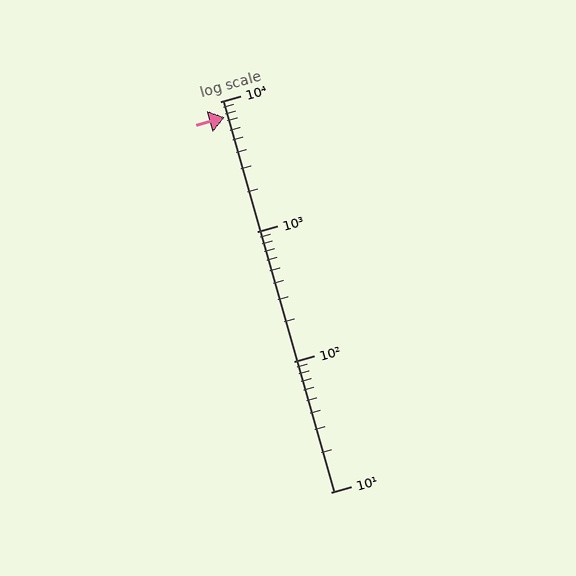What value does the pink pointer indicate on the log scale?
The pointer indicates approximately 7600.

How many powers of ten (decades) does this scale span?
The scale spans 3 decades, from 10 to 10000.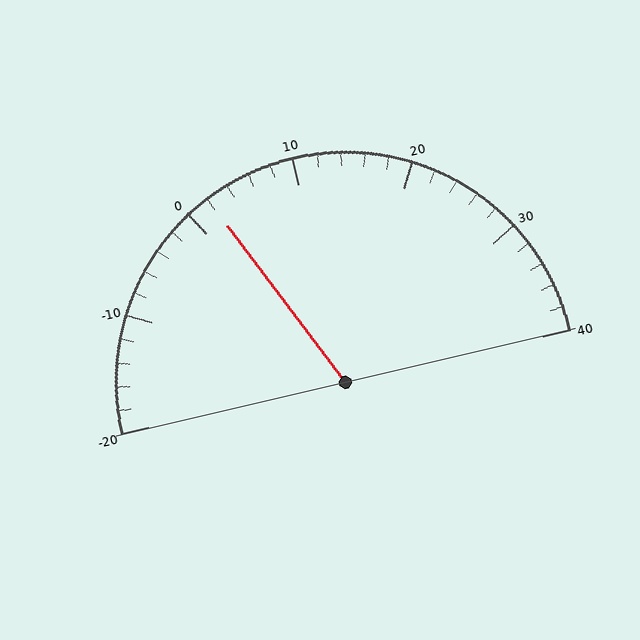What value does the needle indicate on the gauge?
The needle indicates approximately 2.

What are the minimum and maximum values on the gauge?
The gauge ranges from -20 to 40.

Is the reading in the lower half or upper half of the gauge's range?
The reading is in the lower half of the range (-20 to 40).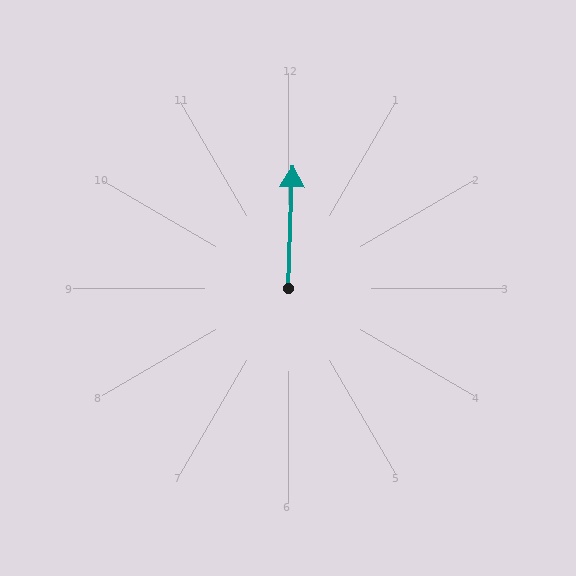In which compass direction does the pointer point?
North.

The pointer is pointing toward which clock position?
Roughly 12 o'clock.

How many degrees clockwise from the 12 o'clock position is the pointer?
Approximately 2 degrees.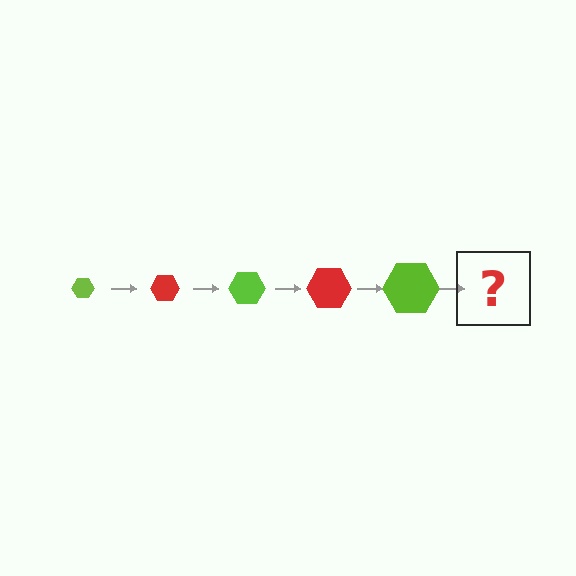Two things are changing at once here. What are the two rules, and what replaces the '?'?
The two rules are that the hexagon grows larger each step and the color cycles through lime and red. The '?' should be a red hexagon, larger than the previous one.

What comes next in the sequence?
The next element should be a red hexagon, larger than the previous one.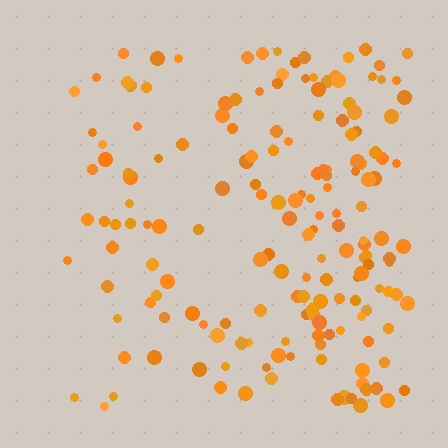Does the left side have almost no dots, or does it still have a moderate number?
Still a moderate number, just noticeably fewer than the right.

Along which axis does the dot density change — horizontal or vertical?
Horizontal.